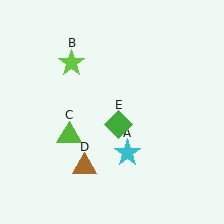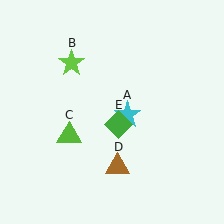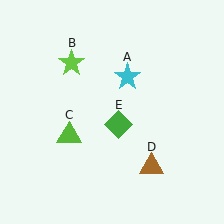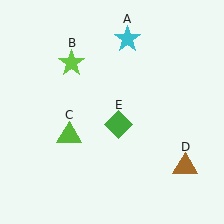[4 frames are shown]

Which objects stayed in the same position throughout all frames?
Lime star (object B) and lime triangle (object C) and green diamond (object E) remained stationary.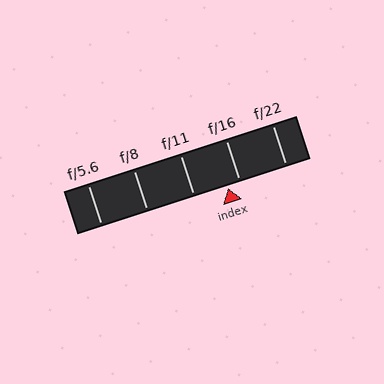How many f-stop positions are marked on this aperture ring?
There are 5 f-stop positions marked.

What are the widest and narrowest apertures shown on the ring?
The widest aperture shown is f/5.6 and the narrowest is f/22.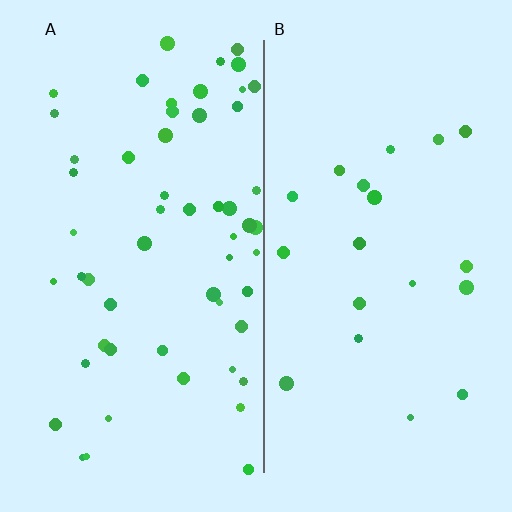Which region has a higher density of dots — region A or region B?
A (the left).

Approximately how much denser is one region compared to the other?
Approximately 2.8× — region A over region B.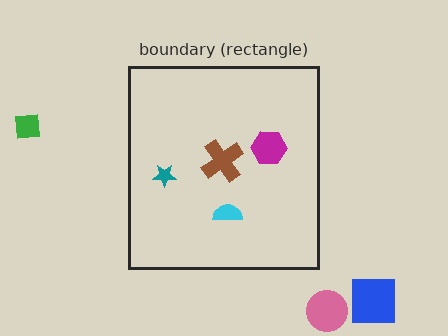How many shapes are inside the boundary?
4 inside, 3 outside.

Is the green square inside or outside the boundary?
Outside.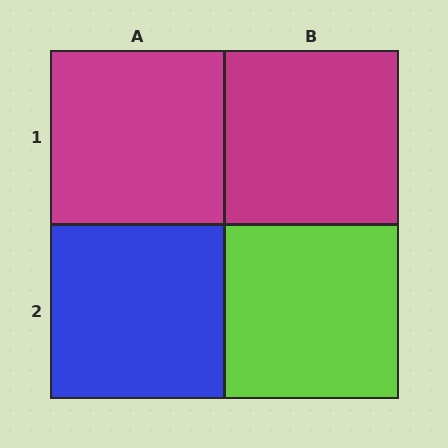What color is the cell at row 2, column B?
Lime.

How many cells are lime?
1 cell is lime.